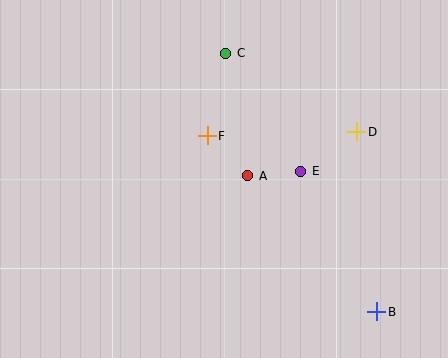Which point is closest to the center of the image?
Point A at (248, 176) is closest to the center.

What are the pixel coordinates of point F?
Point F is at (207, 136).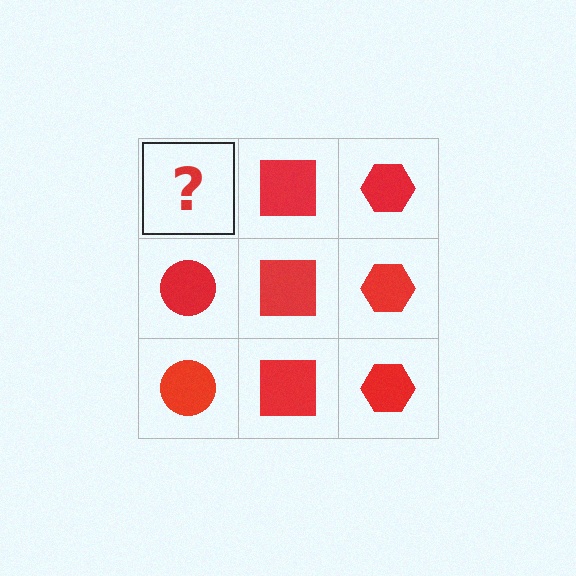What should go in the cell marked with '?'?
The missing cell should contain a red circle.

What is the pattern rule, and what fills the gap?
The rule is that each column has a consistent shape. The gap should be filled with a red circle.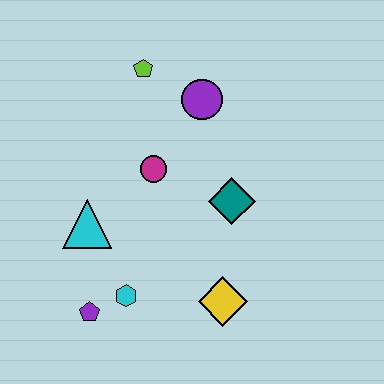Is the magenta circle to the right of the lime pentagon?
Yes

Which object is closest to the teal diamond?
The magenta circle is closest to the teal diamond.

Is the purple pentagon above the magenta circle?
No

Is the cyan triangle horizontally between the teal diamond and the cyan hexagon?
No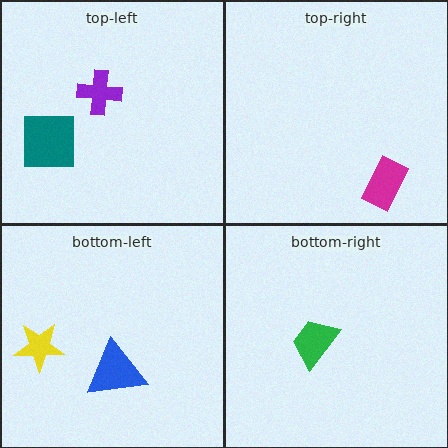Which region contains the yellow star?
The bottom-left region.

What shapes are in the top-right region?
The magenta rectangle.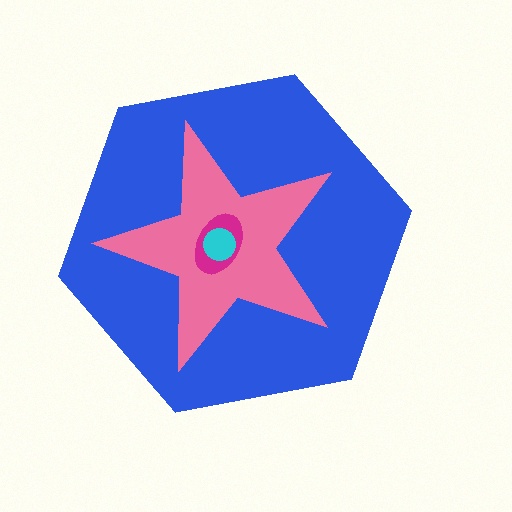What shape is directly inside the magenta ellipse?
The cyan circle.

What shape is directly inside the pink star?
The magenta ellipse.